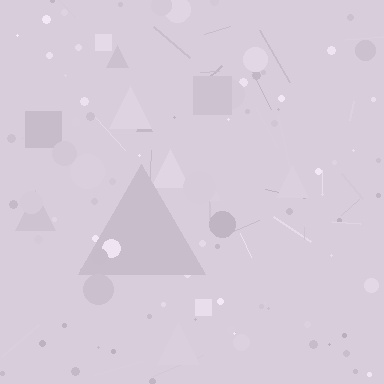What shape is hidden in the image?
A triangle is hidden in the image.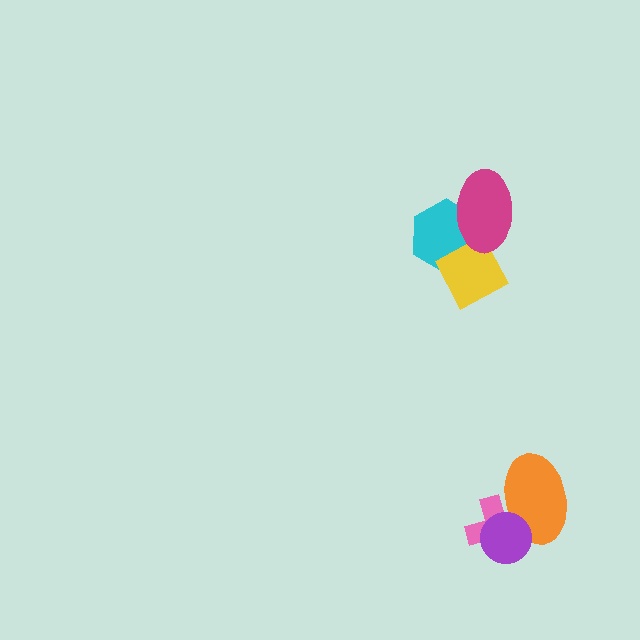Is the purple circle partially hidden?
No, no other shape covers it.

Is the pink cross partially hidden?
Yes, it is partially covered by another shape.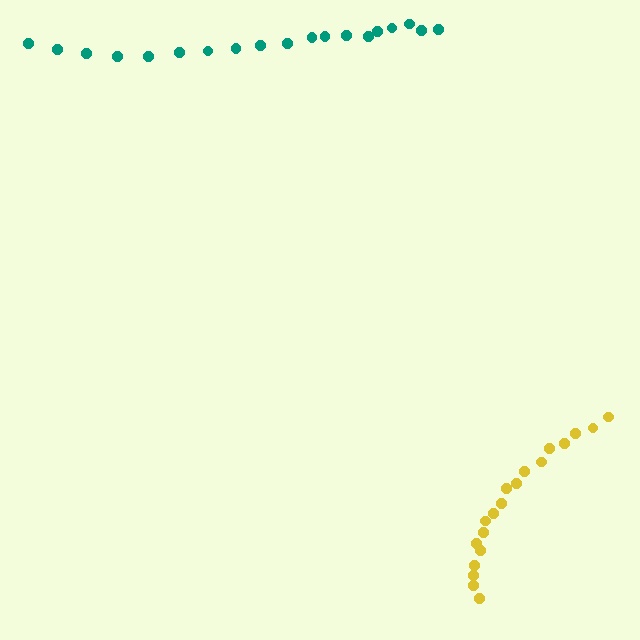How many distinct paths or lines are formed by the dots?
There are 2 distinct paths.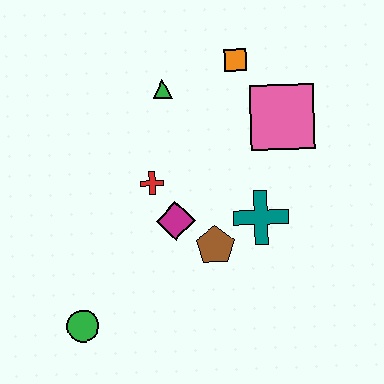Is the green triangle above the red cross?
Yes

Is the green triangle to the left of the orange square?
Yes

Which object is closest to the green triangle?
The orange square is closest to the green triangle.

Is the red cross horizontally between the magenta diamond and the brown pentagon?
No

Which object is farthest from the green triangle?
The green circle is farthest from the green triangle.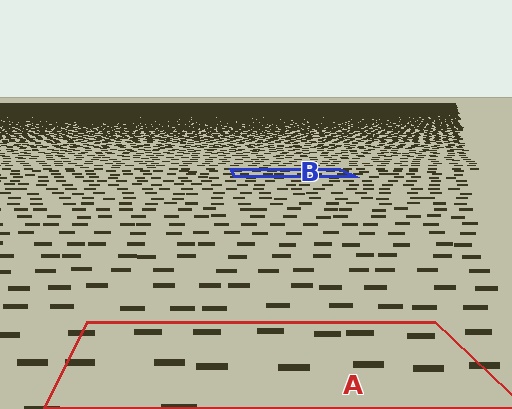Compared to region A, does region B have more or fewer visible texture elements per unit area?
Region B has more texture elements per unit area — they are packed more densely because it is farther away.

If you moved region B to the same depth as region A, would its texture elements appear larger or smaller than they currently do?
They would appear larger. At a closer depth, the same texture elements are projected at a bigger on-screen size.